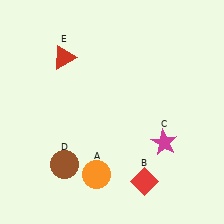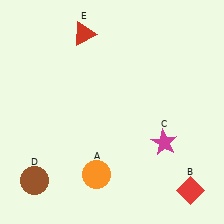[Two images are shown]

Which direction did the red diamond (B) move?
The red diamond (B) moved right.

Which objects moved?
The objects that moved are: the red diamond (B), the brown circle (D), the red triangle (E).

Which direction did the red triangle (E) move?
The red triangle (E) moved up.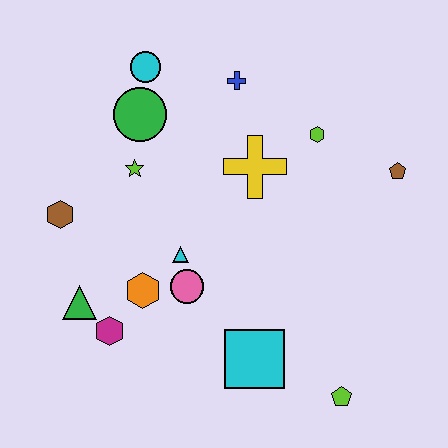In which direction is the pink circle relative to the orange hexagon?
The pink circle is to the right of the orange hexagon.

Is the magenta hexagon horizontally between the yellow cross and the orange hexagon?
No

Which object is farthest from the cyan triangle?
The brown pentagon is farthest from the cyan triangle.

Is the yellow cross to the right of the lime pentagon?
No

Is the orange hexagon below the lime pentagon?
No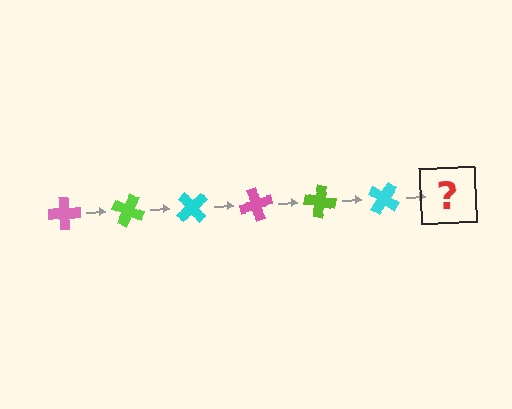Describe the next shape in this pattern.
It should be a pink cross, rotated 150 degrees from the start.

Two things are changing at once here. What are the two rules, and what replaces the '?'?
The two rules are that it rotates 25 degrees each step and the color cycles through pink, lime, and cyan. The '?' should be a pink cross, rotated 150 degrees from the start.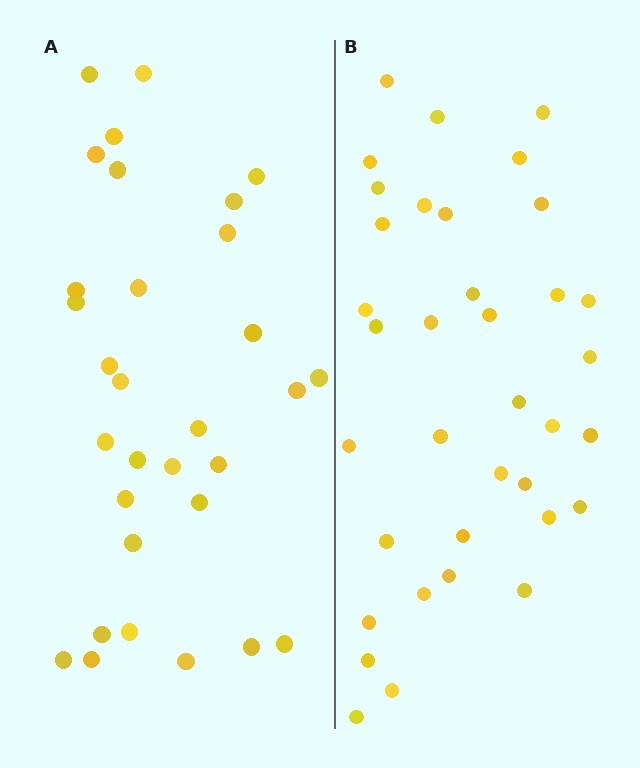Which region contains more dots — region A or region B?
Region B (the right region) has more dots.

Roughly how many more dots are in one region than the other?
Region B has about 5 more dots than region A.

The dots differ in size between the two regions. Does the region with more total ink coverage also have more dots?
No. Region A has more total ink coverage because its dots are larger, but region B actually contains more individual dots. Total area can be misleading — the number of items is what matters here.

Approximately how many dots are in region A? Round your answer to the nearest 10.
About 30 dots. (The exact count is 31, which rounds to 30.)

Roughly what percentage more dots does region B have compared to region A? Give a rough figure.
About 15% more.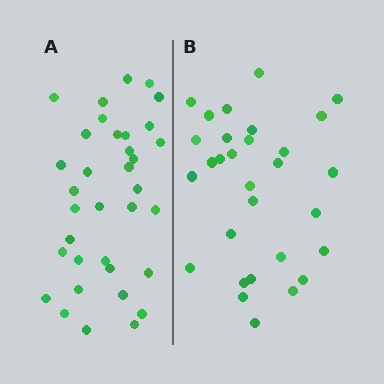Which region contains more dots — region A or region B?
Region A (the left region) has more dots.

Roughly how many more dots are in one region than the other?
Region A has about 5 more dots than region B.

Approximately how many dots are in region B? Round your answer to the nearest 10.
About 30 dots.